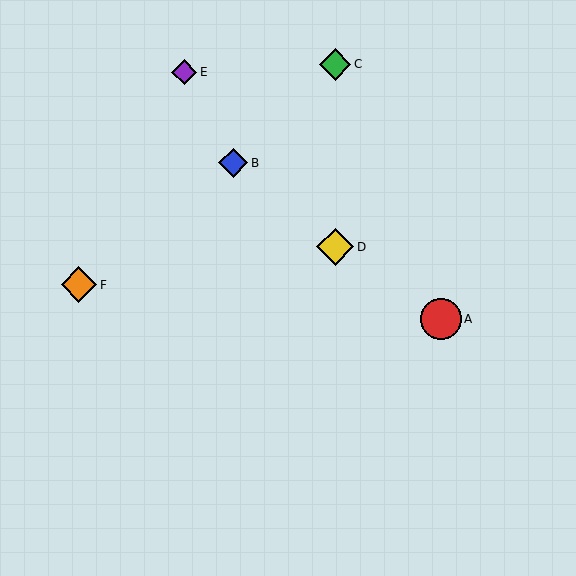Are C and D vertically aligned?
Yes, both are at x≈335.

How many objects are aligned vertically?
2 objects (C, D) are aligned vertically.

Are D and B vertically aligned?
No, D is at x≈335 and B is at x≈233.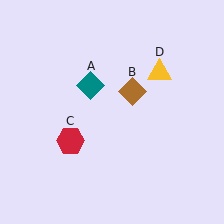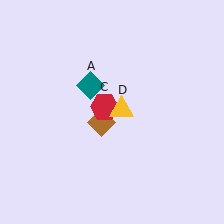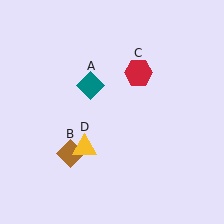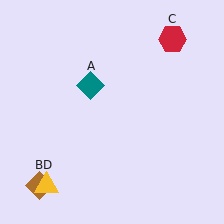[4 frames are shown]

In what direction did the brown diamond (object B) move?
The brown diamond (object B) moved down and to the left.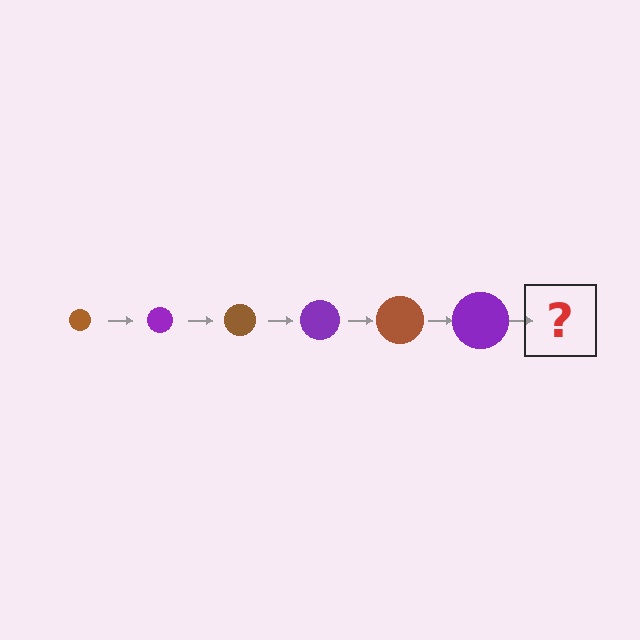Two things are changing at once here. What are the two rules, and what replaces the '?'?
The two rules are that the circle grows larger each step and the color cycles through brown and purple. The '?' should be a brown circle, larger than the previous one.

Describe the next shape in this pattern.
It should be a brown circle, larger than the previous one.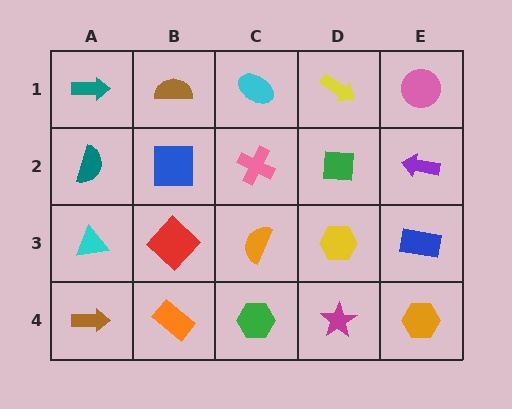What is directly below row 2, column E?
A blue rectangle.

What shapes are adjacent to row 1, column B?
A blue square (row 2, column B), a teal arrow (row 1, column A), a cyan ellipse (row 1, column C).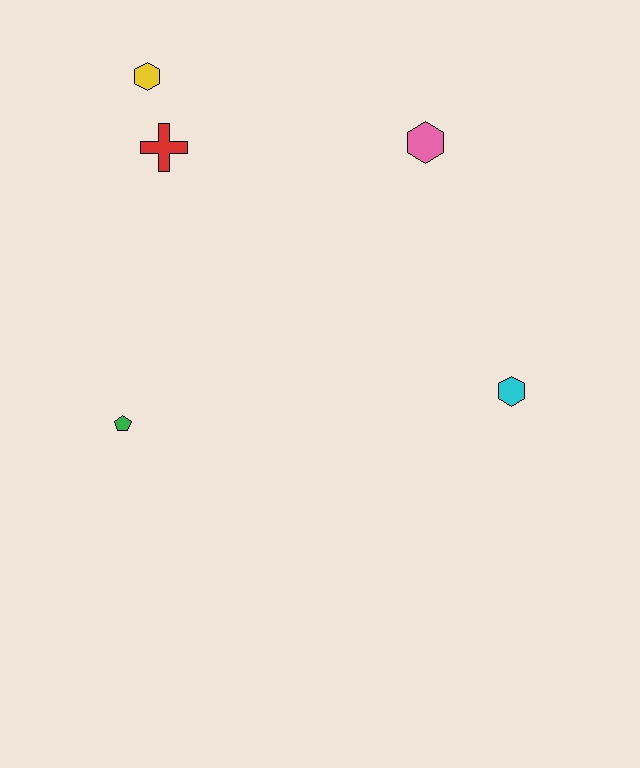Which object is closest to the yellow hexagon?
The red cross is closest to the yellow hexagon.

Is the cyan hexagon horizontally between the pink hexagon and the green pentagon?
No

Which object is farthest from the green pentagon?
The pink hexagon is farthest from the green pentagon.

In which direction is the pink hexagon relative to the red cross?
The pink hexagon is to the right of the red cross.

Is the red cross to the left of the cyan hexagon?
Yes